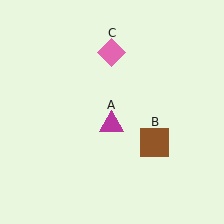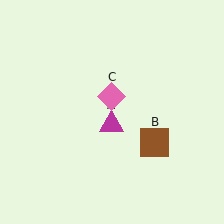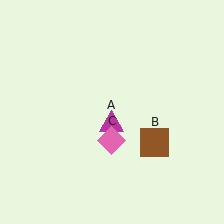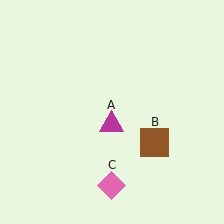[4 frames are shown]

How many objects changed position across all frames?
1 object changed position: pink diamond (object C).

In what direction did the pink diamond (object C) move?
The pink diamond (object C) moved down.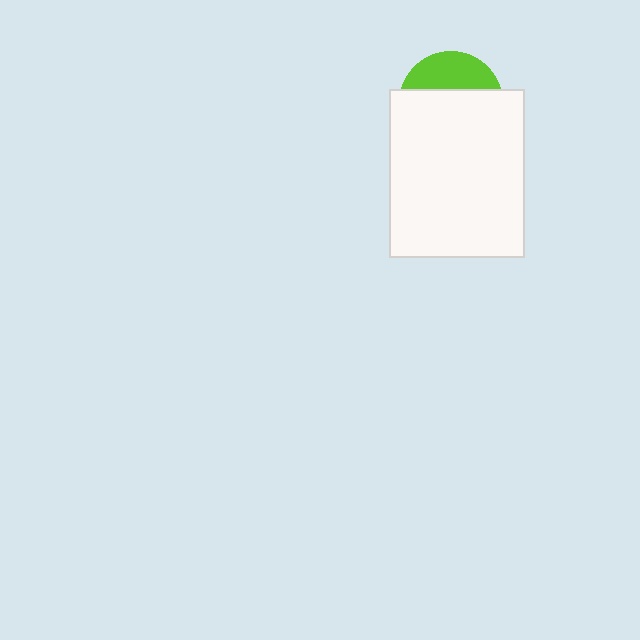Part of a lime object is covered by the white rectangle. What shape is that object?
It is a circle.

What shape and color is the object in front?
The object in front is a white rectangle.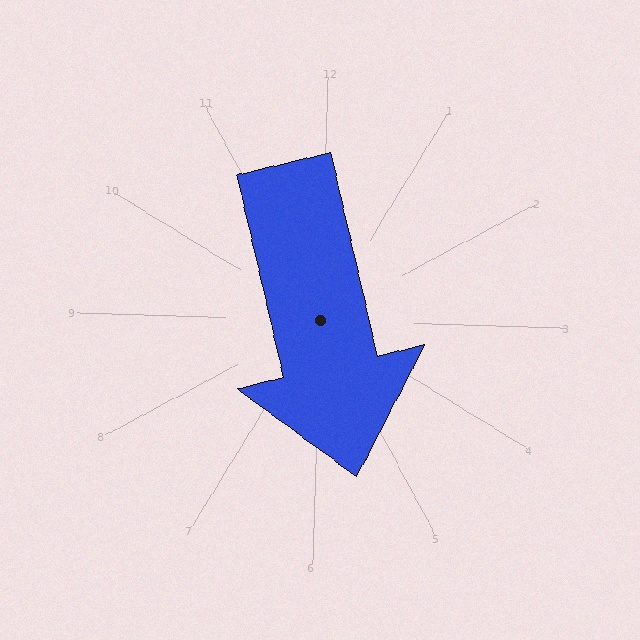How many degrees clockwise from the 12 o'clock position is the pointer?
Approximately 165 degrees.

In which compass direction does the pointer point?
South.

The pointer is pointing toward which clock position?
Roughly 6 o'clock.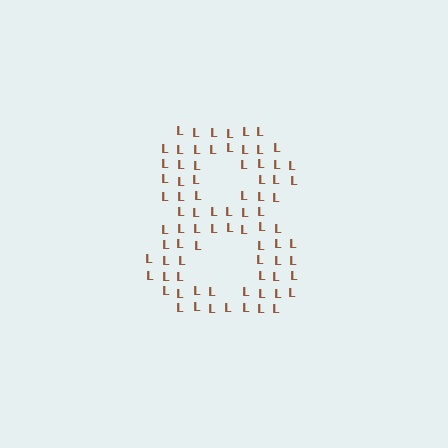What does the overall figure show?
The overall figure shows the digit 8.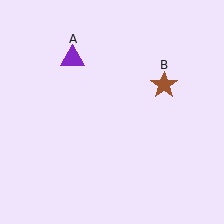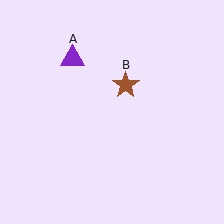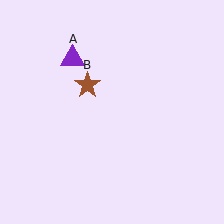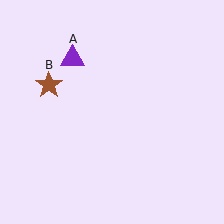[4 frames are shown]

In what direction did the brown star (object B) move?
The brown star (object B) moved left.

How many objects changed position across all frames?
1 object changed position: brown star (object B).